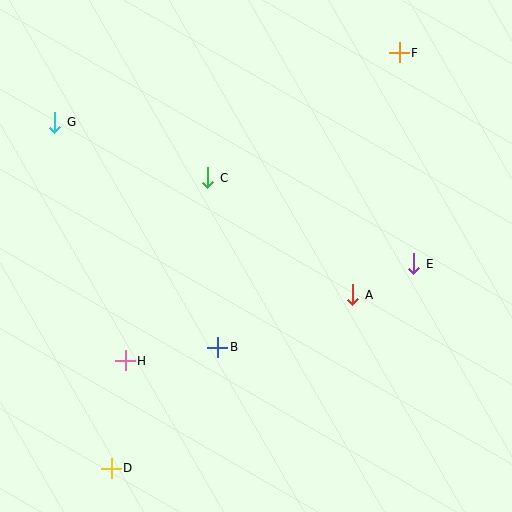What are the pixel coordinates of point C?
Point C is at (208, 178).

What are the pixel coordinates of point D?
Point D is at (111, 468).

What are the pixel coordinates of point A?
Point A is at (353, 295).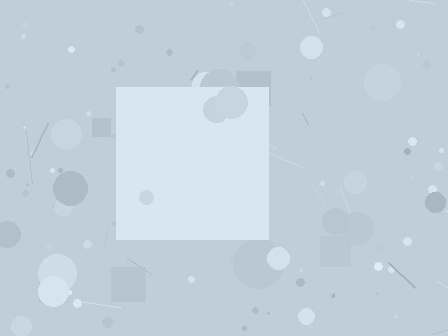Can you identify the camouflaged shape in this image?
The camouflaged shape is a square.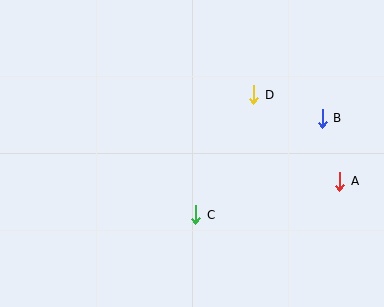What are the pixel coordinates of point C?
Point C is at (196, 215).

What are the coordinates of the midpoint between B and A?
The midpoint between B and A is at (331, 150).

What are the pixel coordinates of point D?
Point D is at (254, 95).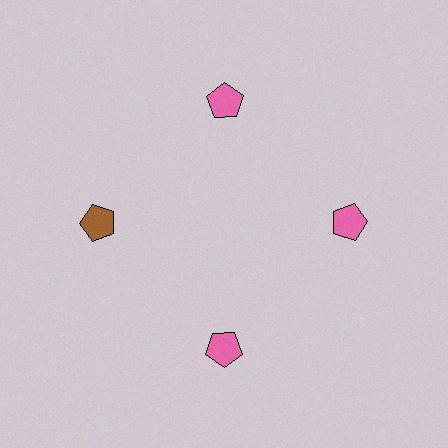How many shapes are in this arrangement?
There are 4 shapes arranged in a ring pattern.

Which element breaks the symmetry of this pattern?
The brown pentagon at roughly the 9 o'clock position breaks the symmetry. All other shapes are pink pentagons.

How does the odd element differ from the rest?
It has a different color: brown instead of pink.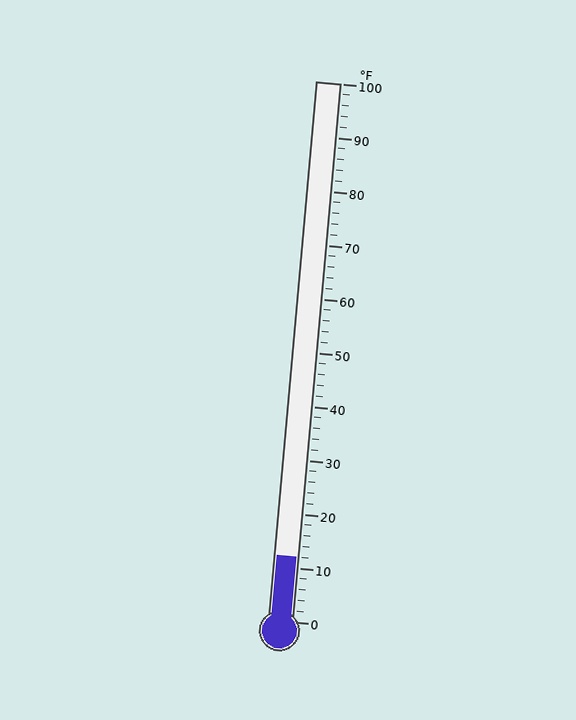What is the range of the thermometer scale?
The thermometer scale ranges from 0°F to 100°F.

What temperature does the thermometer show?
The thermometer shows approximately 12°F.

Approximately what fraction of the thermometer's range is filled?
The thermometer is filled to approximately 10% of its range.